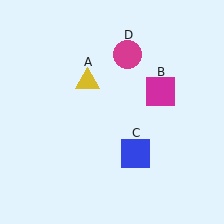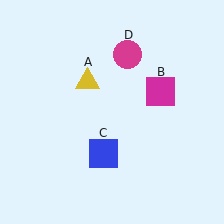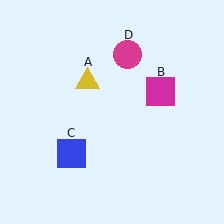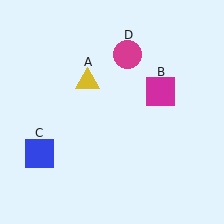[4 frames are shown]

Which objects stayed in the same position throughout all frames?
Yellow triangle (object A) and magenta square (object B) and magenta circle (object D) remained stationary.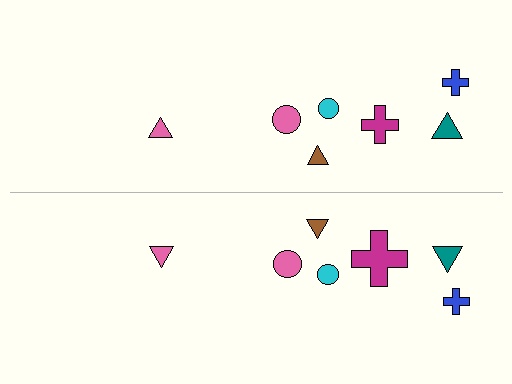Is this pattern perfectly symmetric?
No, the pattern is not perfectly symmetric. The magenta cross on the bottom side has a different size than its mirror counterpart.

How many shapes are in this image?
There are 14 shapes in this image.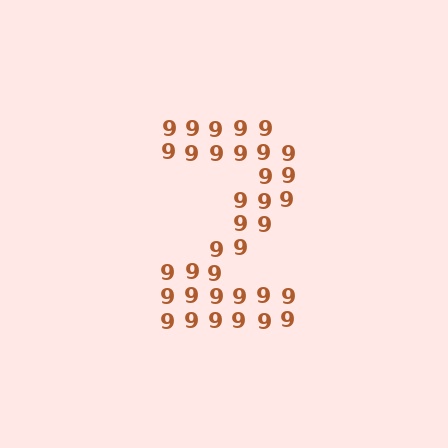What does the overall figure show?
The overall figure shows the digit 2.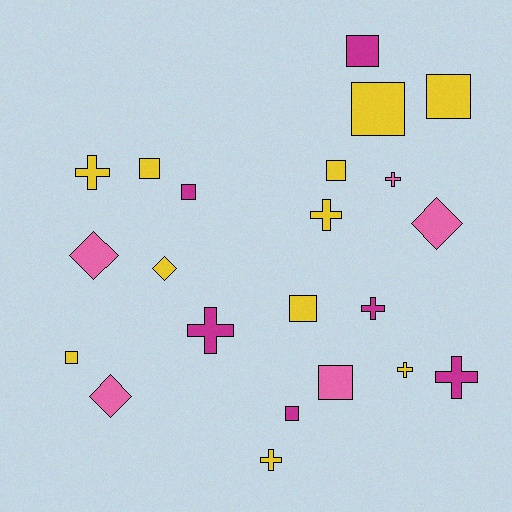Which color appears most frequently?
Yellow, with 11 objects.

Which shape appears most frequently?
Square, with 10 objects.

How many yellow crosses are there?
There are 4 yellow crosses.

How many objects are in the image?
There are 22 objects.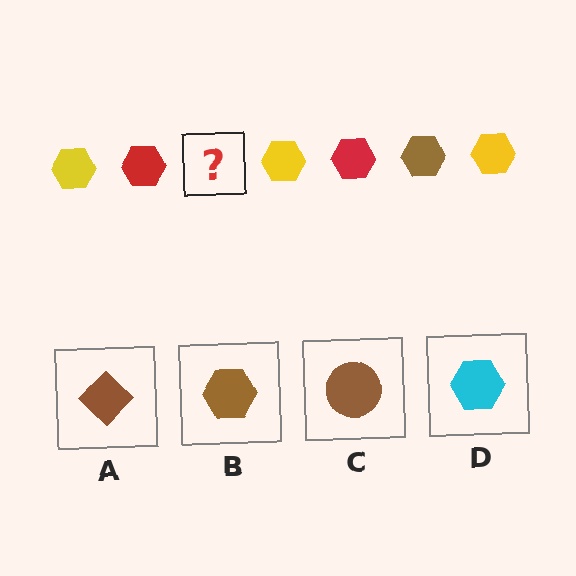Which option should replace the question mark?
Option B.